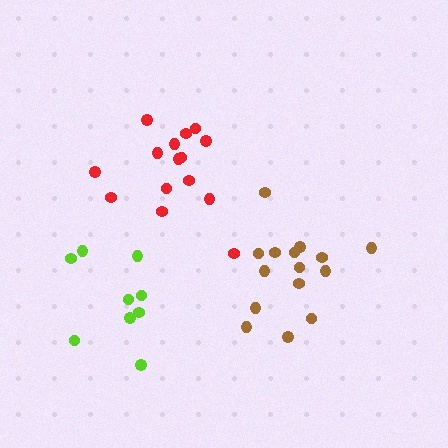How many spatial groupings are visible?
There are 3 spatial groupings.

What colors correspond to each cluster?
The clusters are colored: lime, red, brown.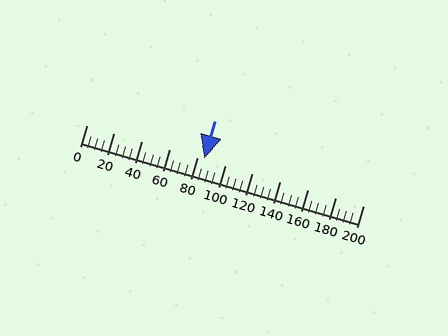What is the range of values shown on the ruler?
The ruler shows values from 0 to 200.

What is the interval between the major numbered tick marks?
The major tick marks are spaced 20 units apart.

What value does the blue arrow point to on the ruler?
The blue arrow points to approximately 85.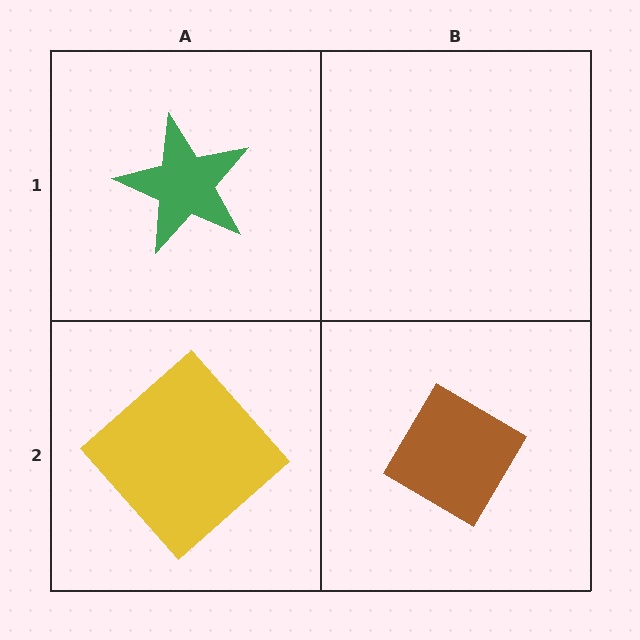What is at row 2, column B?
A brown diamond.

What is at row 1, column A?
A green star.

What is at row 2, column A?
A yellow diamond.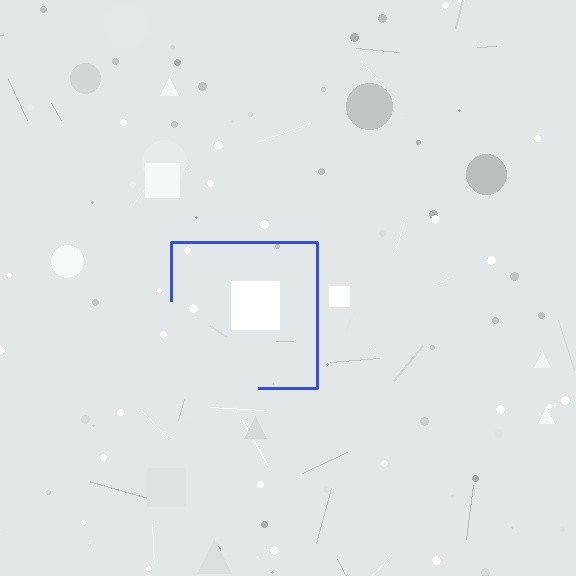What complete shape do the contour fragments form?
The contour fragments form a square.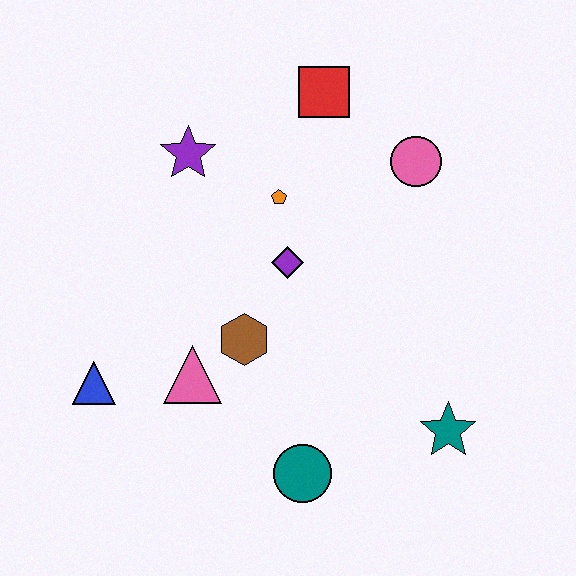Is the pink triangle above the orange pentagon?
No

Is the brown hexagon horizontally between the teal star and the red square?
No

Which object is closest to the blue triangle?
The pink triangle is closest to the blue triangle.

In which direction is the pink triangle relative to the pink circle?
The pink triangle is to the left of the pink circle.